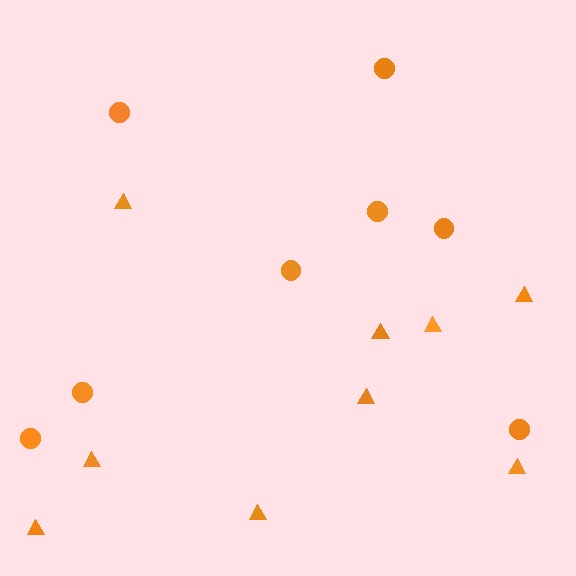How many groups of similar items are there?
There are 2 groups: one group of triangles (9) and one group of circles (8).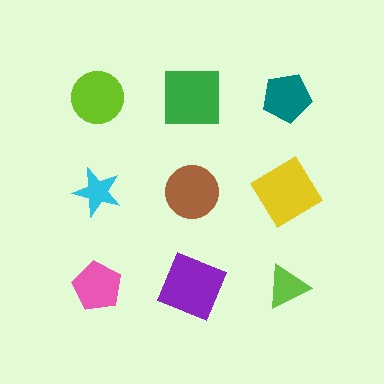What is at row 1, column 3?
A teal pentagon.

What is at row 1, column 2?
A green square.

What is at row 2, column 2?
A brown circle.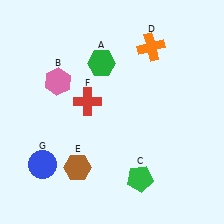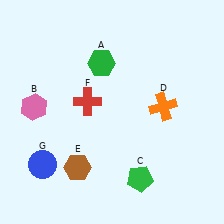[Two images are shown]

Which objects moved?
The objects that moved are: the pink hexagon (B), the orange cross (D).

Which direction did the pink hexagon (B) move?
The pink hexagon (B) moved down.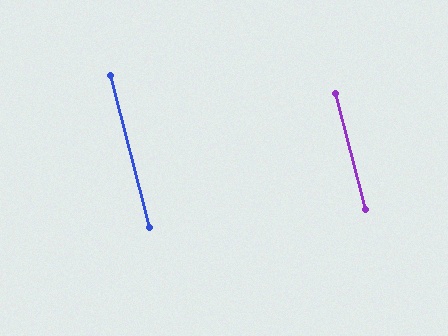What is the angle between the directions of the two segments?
Approximately 0 degrees.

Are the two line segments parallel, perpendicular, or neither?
Parallel — their directions differ by only 0.1°.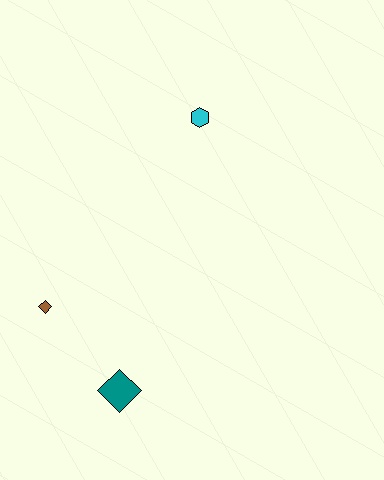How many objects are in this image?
There are 3 objects.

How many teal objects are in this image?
There is 1 teal object.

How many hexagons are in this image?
There is 1 hexagon.